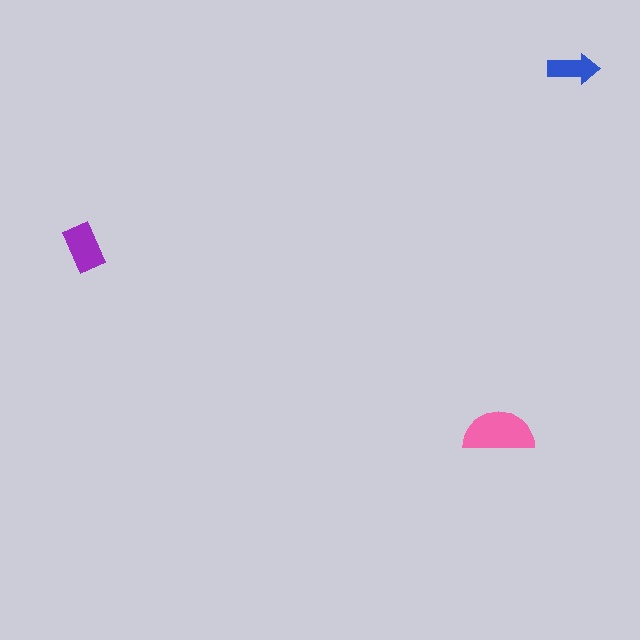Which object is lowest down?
The pink semicircle is bottommost.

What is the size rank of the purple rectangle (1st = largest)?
2nd.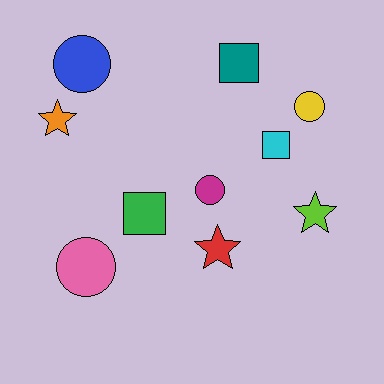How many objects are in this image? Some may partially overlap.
There are 10 objects.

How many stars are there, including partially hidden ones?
There are 3 stars.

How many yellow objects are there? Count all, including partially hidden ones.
There is 1 yellow object.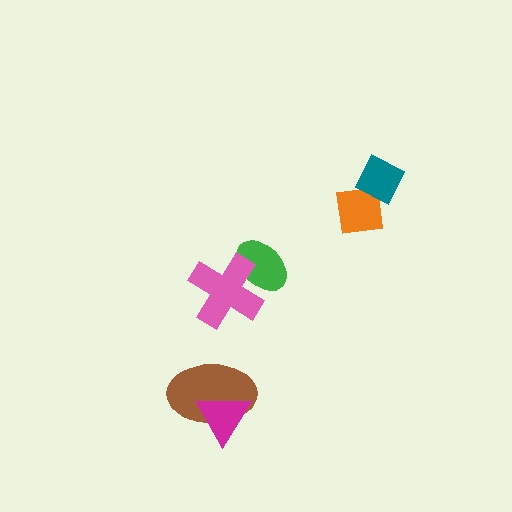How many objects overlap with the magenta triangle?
1 object overlaps with the magenta triangle.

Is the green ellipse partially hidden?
Yes, it is partially covered by another shape.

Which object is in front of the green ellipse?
The pink cross is in front of the green ellipse.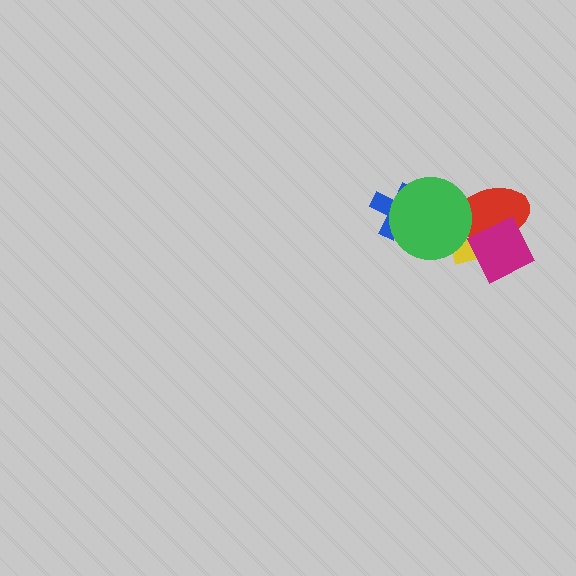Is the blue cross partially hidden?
Yes, it is partially covered by another shape.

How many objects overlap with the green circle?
3 objects overlap with the green circle.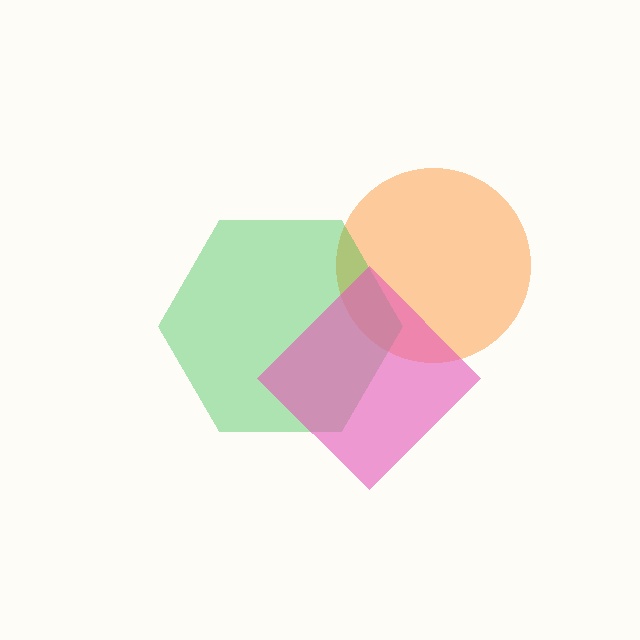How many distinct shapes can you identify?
There are 3 distinct shapes: an orange circle, a green hexagon, a pink diamond.